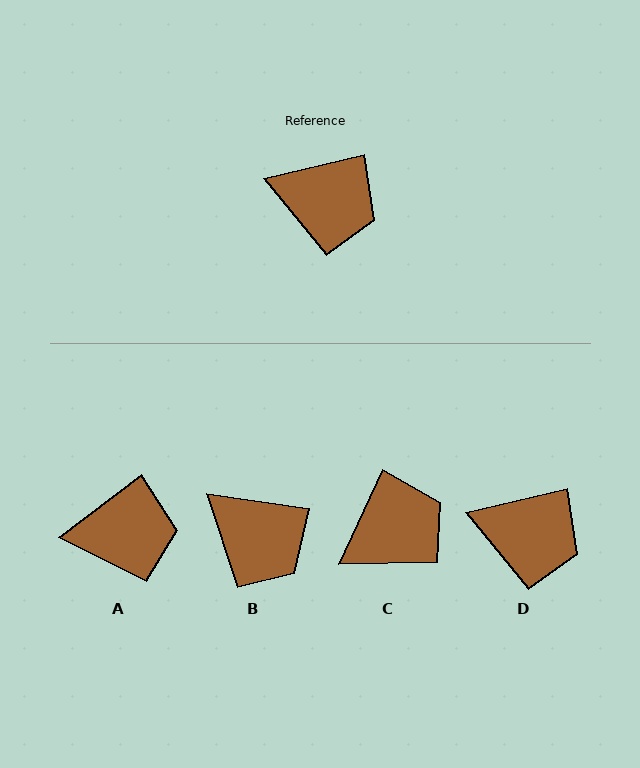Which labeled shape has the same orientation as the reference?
D.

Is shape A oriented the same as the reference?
No, it is off by about 24 degrees.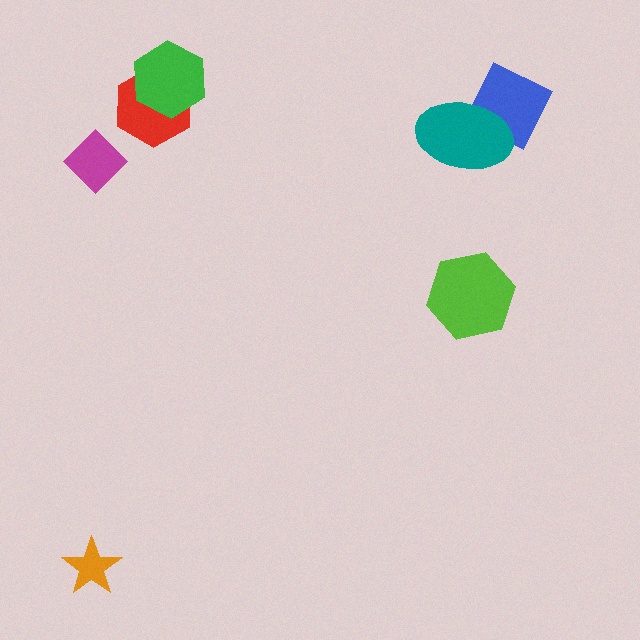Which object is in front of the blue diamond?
The teal ellipse is in front of the blue diamond.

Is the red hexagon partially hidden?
Yes, it is partially covered by another shape.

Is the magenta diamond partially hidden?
No, no other shape covers it.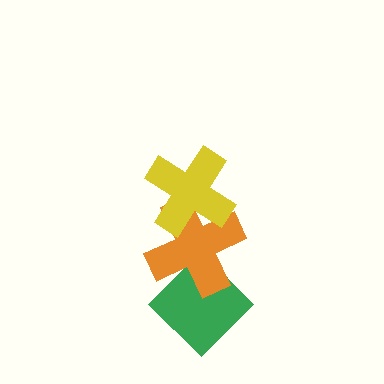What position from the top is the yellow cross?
The yellow cross is 1st from the top.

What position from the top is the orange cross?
The orange cross is 2nd from the top.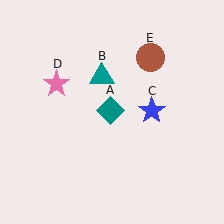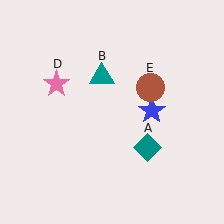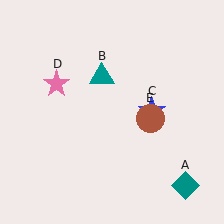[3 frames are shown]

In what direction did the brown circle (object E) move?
The brown circle (object E) moved down.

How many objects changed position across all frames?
2 objects changed position: teal diamond (object A), brown circle (object E).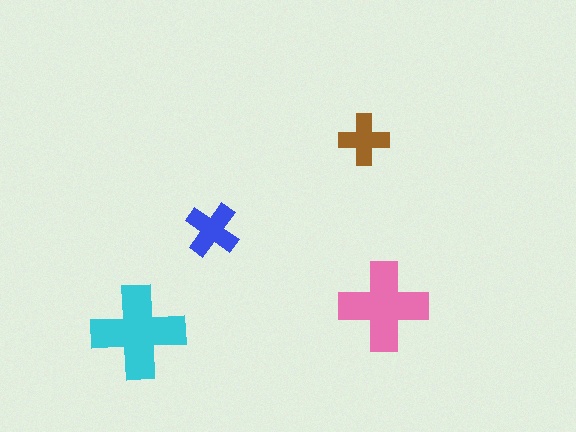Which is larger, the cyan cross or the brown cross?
The cyan one.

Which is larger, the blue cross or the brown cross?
The blue one.